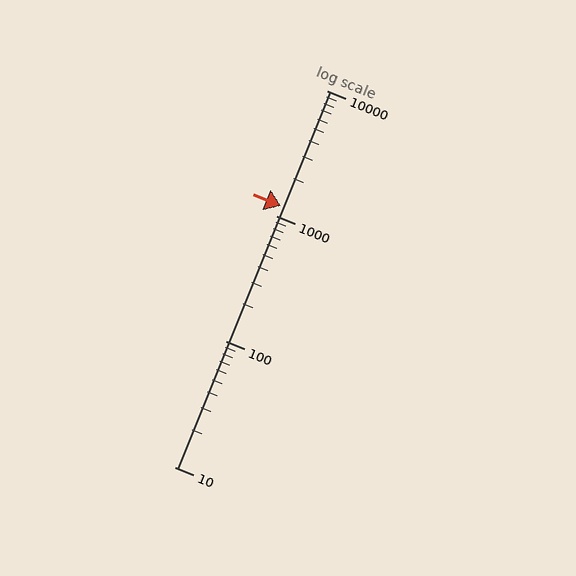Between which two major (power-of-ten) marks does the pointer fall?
The pointer is between 1000 and 10000.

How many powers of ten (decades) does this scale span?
The scale spans 3 decades, from 10 to 10000.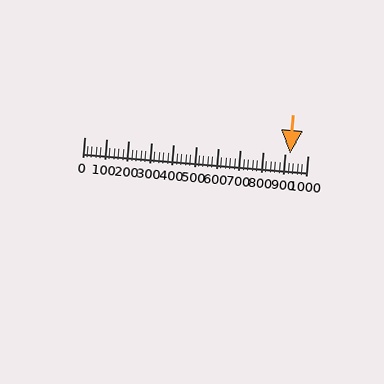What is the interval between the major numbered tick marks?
The major tick marks are spaced 100 units apart.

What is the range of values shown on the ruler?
The ruler shows values from 0 to 1000.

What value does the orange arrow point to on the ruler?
The orange arrow points to approximately 920.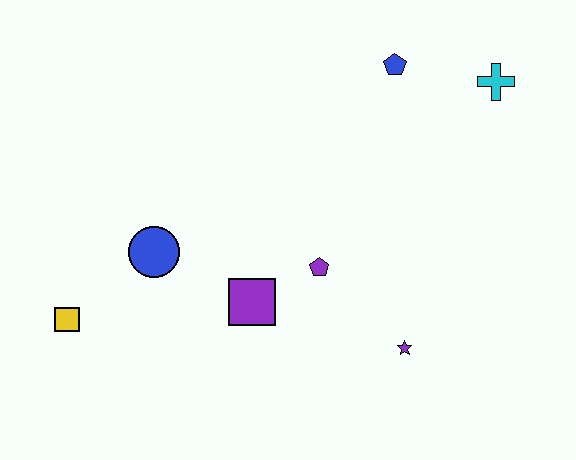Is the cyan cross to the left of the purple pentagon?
No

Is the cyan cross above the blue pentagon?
No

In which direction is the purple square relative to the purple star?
The purple square is to the left of the purple star.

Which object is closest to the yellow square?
The blue circle is closest to the yellow square.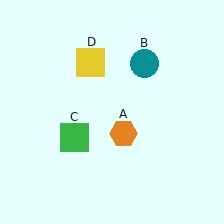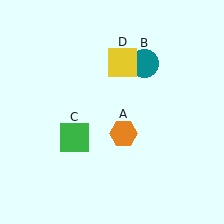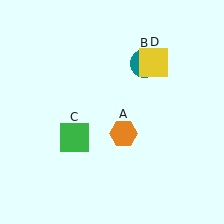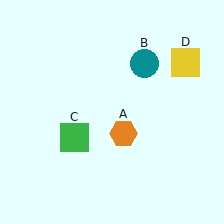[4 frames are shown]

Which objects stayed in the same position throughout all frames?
Orange hexagon (object A) and teal circle (object B) and green square (object C) remained stationary.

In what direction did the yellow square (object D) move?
The yellow square (object D) moved right.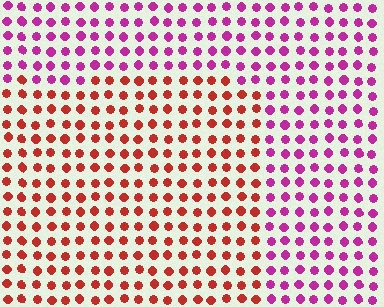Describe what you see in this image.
The image is filled with small magenta elements in a uniform arrangement. A rectangle-shaped region is visible where the elements are tinted to a slightly different hue, forming a subtle color boundary.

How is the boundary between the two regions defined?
The boundary is defined purely by a slight shift in hue (about 49 degrees). Spacing, size, and orientation are identical on both sides.